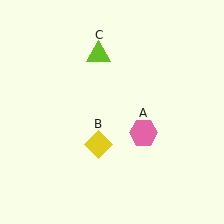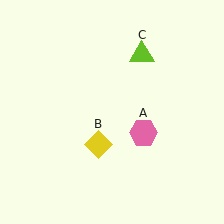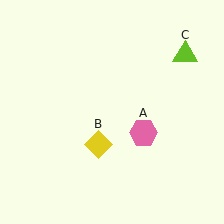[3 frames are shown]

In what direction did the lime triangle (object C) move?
The lime triangle (object C) moved right.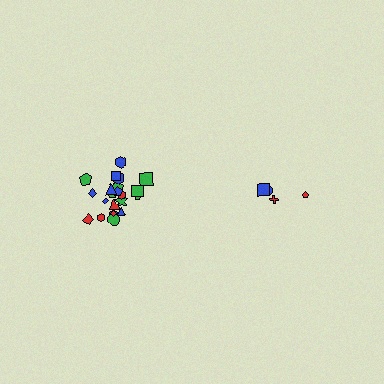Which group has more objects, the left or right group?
The left group.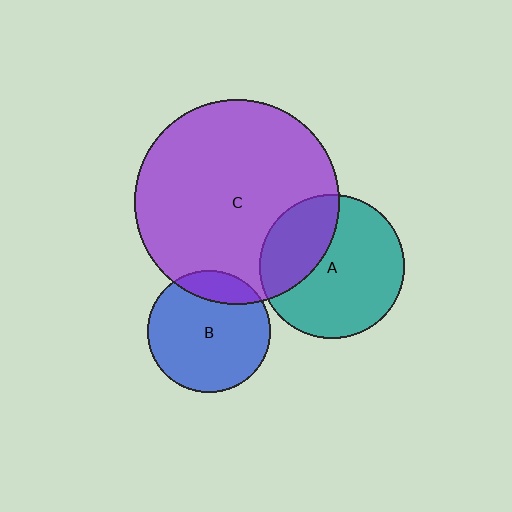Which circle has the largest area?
Circle C (purple).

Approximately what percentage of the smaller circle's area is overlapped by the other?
Approximately 15%.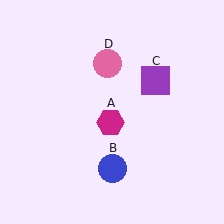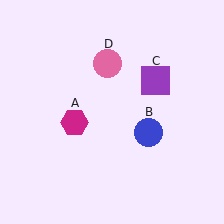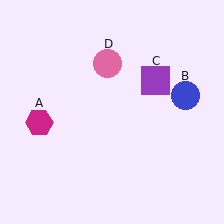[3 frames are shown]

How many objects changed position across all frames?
2 objects changed position: magenta hexagon (object A), blue circle (object B).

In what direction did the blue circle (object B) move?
The blue circle (object B) moved up and to the right.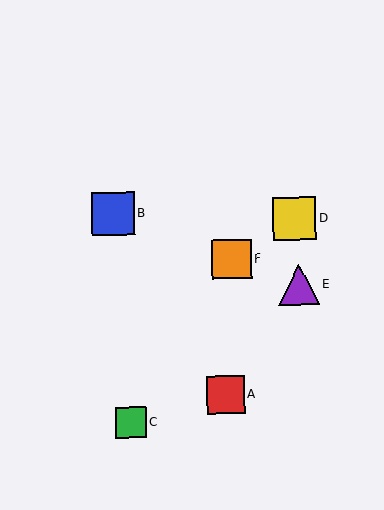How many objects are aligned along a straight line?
3 objects (B, E, F) are aligned along a straight line.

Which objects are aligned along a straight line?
Objects B, E, F are aligned along a straight line.